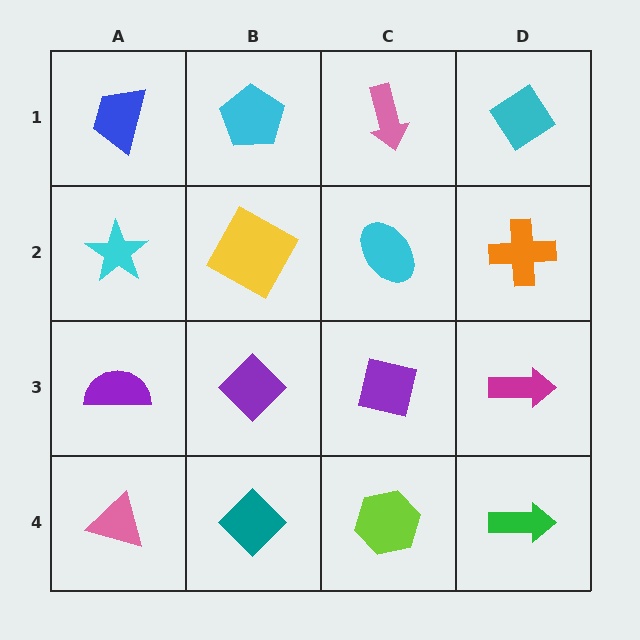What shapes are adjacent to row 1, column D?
An orange cross (row 2, column D), a pink arrow (row 1, column C).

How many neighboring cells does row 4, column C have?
3.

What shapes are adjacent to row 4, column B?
A purple diamond (row 3, column B), a pink triangle (row 4, column A), a lime hexagon (row 4, column C).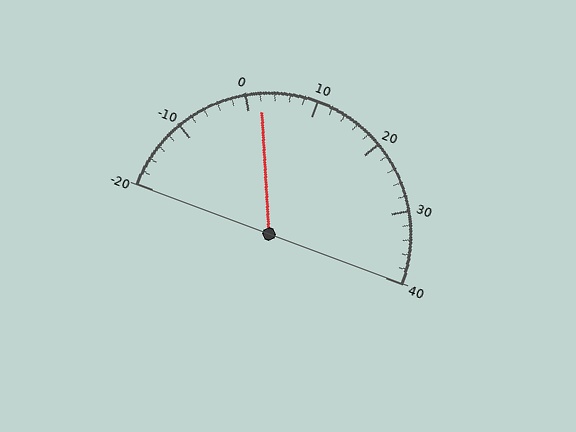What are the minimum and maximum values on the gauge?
The gauge ranges from -20 to 40.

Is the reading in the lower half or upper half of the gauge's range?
The reading is in the lower half of the range (-20 to 40).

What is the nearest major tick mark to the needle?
The nearest major tick mark is 0.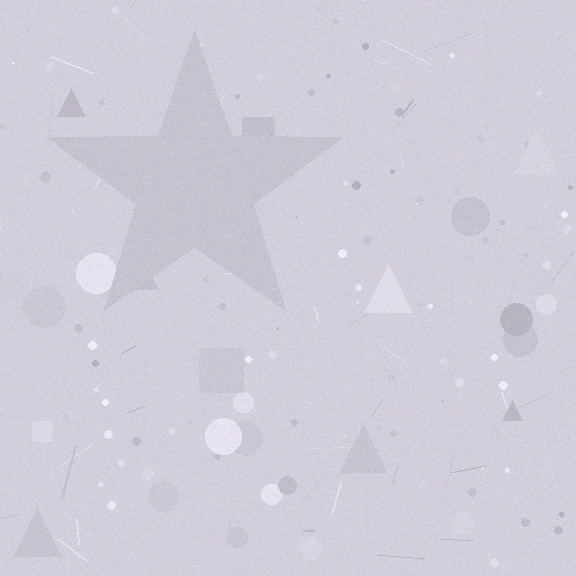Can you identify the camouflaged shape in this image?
The camouflaged shape is a star.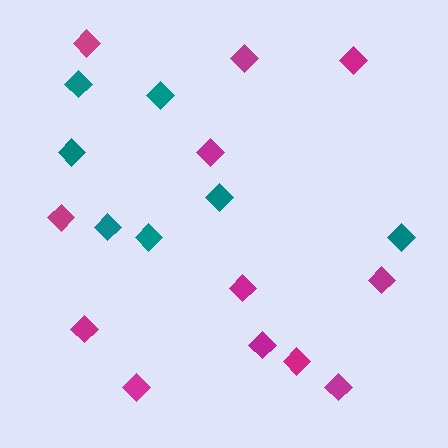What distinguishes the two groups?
There are 2 groups: one group of teal diamonds (7) and one group of magenta diamonds (12).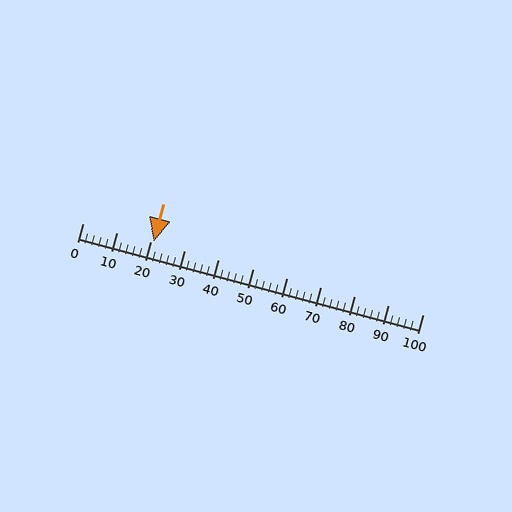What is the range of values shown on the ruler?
The ruler shows values from 0 to 100.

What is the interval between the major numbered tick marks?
The major tick marks are spaced 10 units apart.